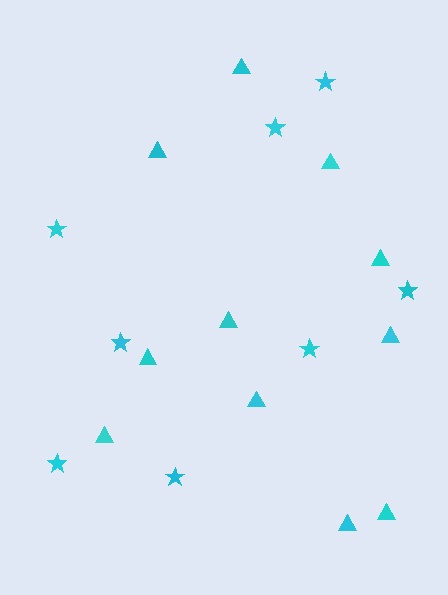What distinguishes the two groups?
There are 2 groups: one group of triangles (11) and one group of stars (8).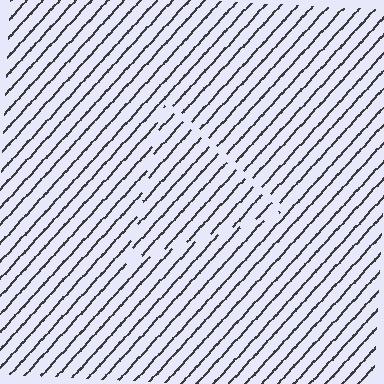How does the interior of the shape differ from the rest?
The interior of the shape contains the same grating, shifted by half a period — the contour is defined by the phase discontinuity where line-ends from the inner and outer gratings abut.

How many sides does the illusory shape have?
3 sides — the line-ends trace a triangle.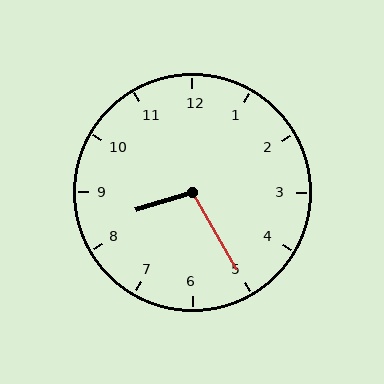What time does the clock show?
8:25.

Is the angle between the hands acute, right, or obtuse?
It is obtuse.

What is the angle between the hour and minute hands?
Approximately 102 degrees.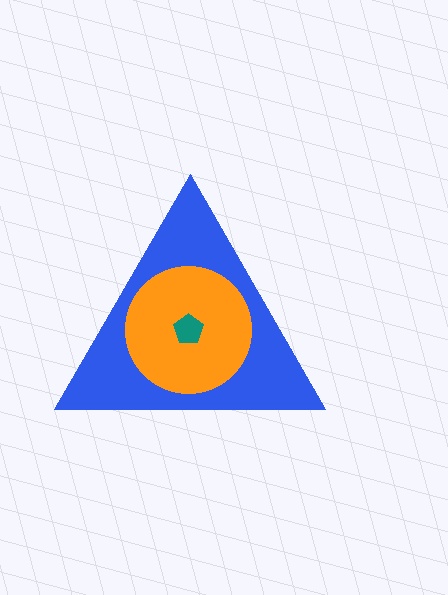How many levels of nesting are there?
3.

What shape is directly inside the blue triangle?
The orange circle.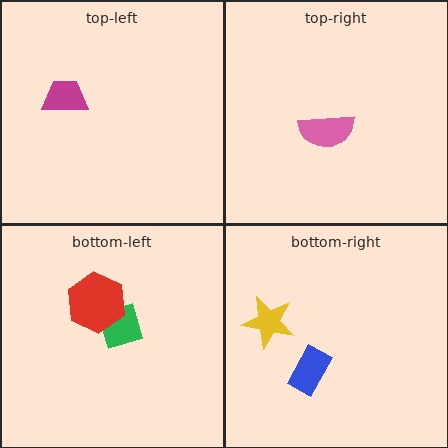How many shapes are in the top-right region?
1.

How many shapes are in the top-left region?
1.